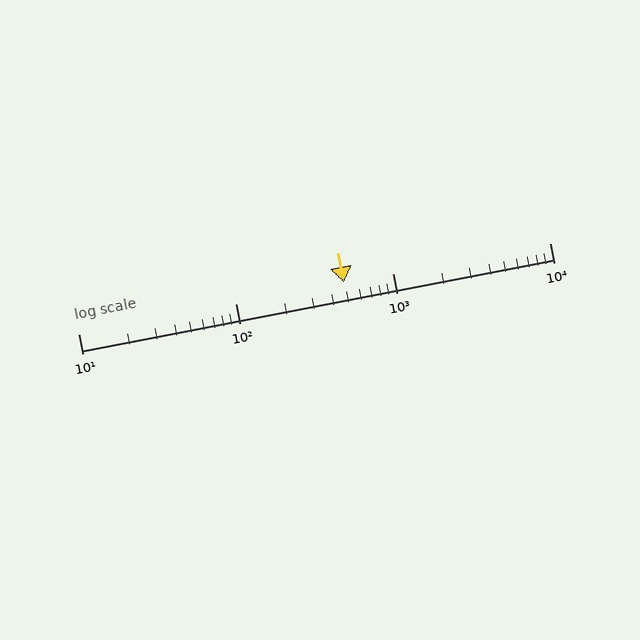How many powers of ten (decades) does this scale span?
The scale spans 3 decades, from 10 to 10000.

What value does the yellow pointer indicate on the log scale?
The pointer indicates approximately 490.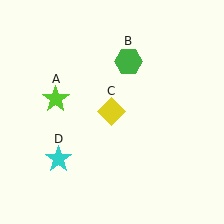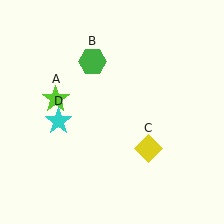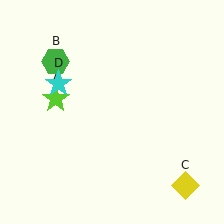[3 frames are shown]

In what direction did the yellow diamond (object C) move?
The yellow diamond (object C) moved down and to the right.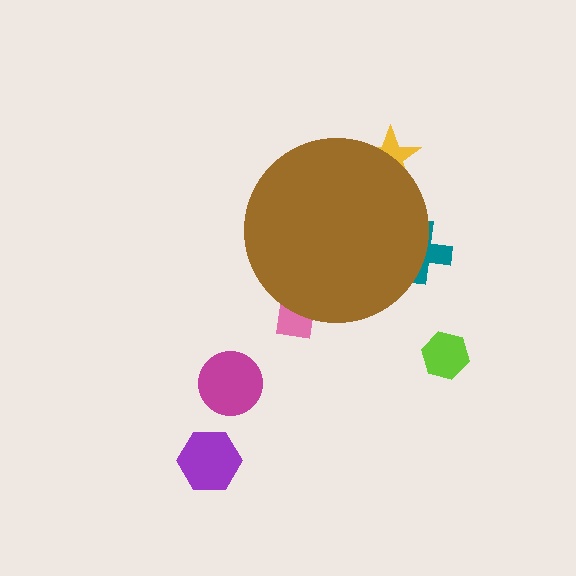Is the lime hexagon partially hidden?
No, the lime hexagon is fully visible.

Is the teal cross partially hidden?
Yes, the teal cross is partially hidden behind the brown circle.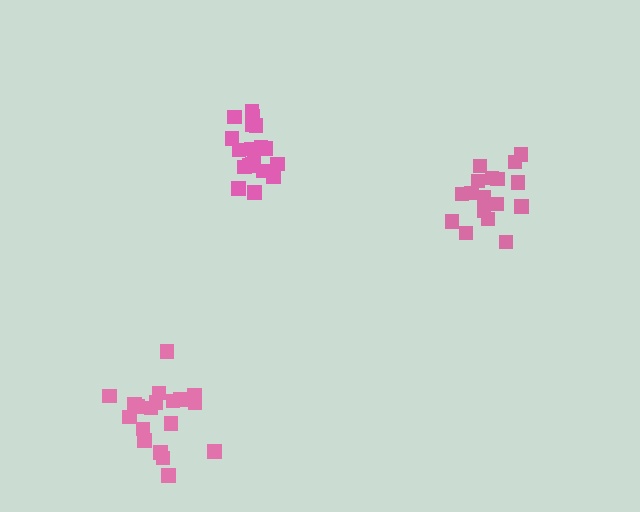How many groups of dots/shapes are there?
There are 3 groups.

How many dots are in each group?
Group 1: 17 dots, Group 2: 21 dots, Group 3: 19 dots (57 total).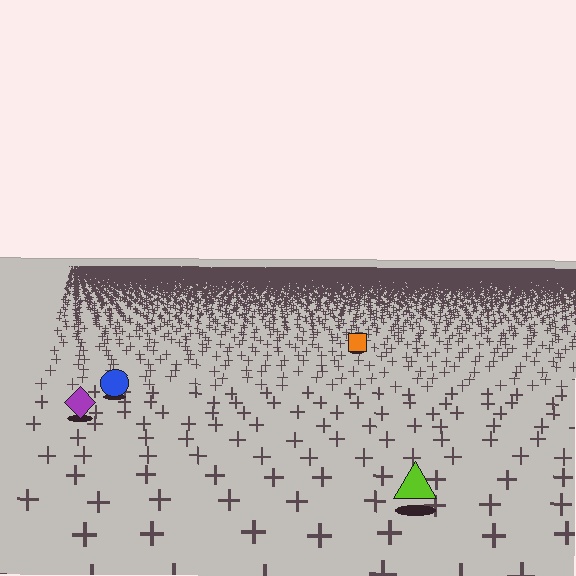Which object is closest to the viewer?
The lime triangle is closest. The texture marks near it are larger and more spread out.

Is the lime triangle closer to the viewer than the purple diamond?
Yes. The lime triangle is closer — you can tell from the texture gradient: the ground texture is coarser near it.